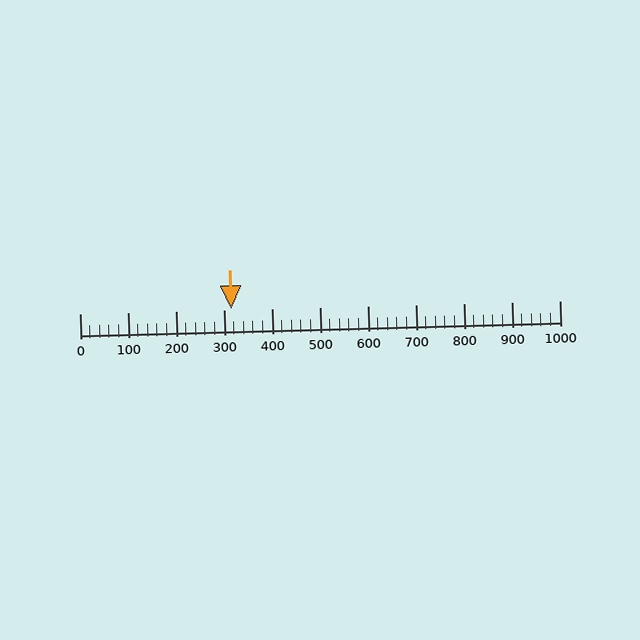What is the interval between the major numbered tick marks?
The major tick marks are spaced 100 units apart.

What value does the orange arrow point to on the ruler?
The orange arrow points to approximately 316.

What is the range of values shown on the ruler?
The ruler shows values from 0 to 1000.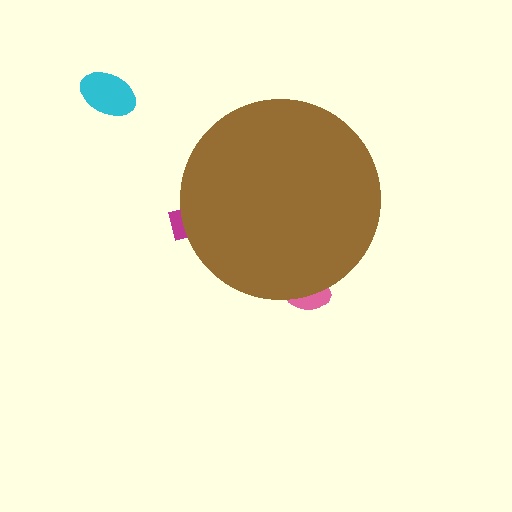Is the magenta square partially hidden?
Yes, the magenta square is partially hidden behind the brown circle.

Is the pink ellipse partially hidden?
Yes, the pink ellipse is partially hidden behind the brown circle.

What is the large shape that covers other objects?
A brown circle.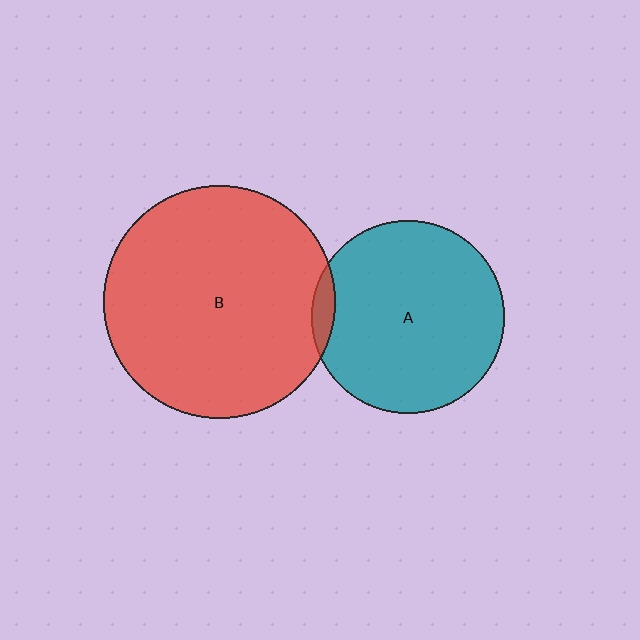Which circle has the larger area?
Circle B (red).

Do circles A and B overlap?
Yes.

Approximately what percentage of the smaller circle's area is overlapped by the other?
Approximately 5%.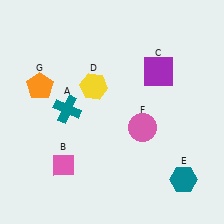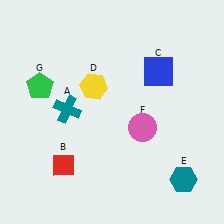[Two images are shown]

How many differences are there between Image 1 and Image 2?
There are 3 differences between the two images.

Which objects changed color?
B changed from pink to red. C changed from purple to blue. G changed from orange to green.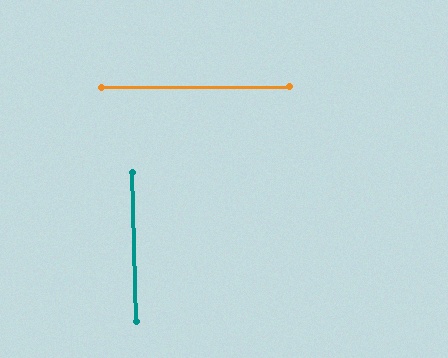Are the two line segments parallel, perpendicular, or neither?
Perpendicular — they meet at approximately 88°.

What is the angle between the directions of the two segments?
Approximately 88 degrees.